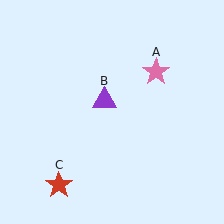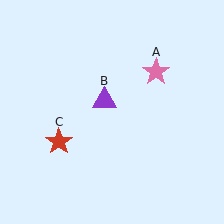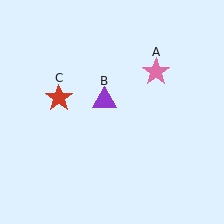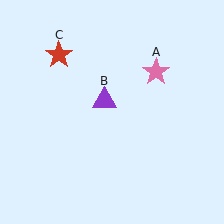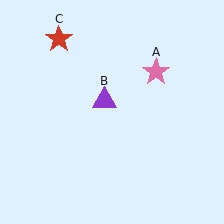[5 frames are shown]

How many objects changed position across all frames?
1 object changed position: red star (object C).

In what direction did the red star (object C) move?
The red star (object C) moved up.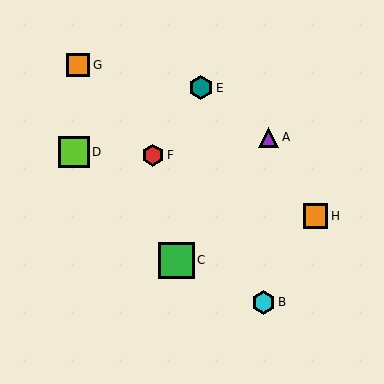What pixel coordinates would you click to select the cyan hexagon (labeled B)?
Click at (263, 302) to select the cyan hexagon B.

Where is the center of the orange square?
The center of the orange square is at (78, 65).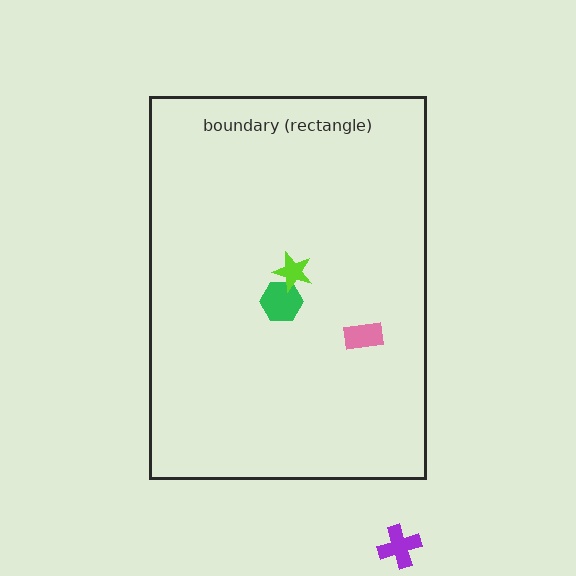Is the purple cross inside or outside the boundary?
Outside.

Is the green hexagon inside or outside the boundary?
Inside.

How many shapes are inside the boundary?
3 inside, 1 outside.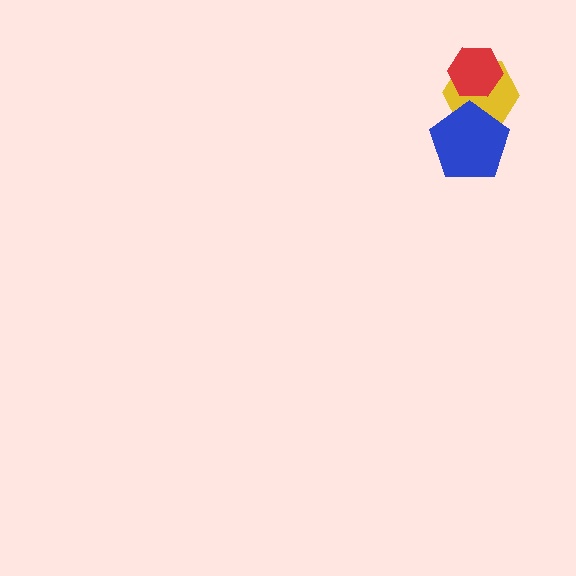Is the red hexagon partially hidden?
No, no other shape covers it.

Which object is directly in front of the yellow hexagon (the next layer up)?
The red hexagon is directly in front of the yellow hexagon.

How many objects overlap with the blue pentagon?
1 object overlaps with the blue pentagon.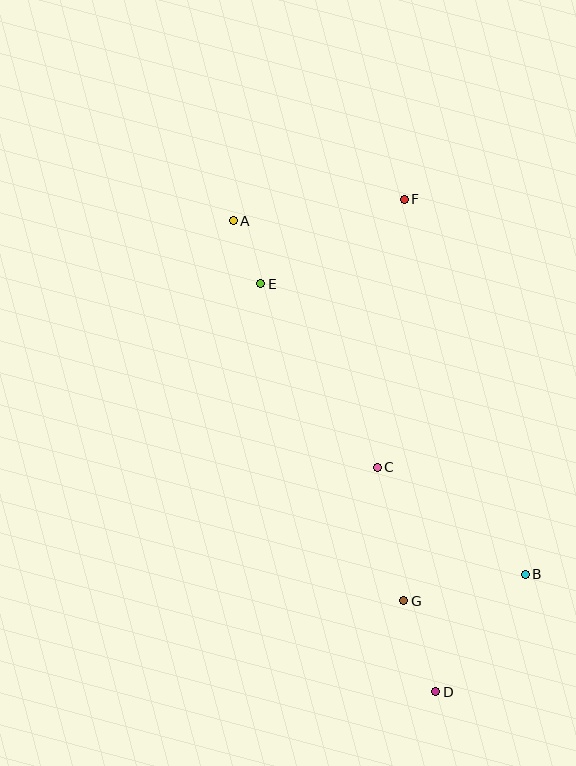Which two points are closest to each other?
Points A and E are closest to each other.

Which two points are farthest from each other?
Points A and D are farthest from each other.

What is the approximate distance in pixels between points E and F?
The distance between E and F is approximately 167 pixels.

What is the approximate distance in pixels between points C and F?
The distance between C and F is approximately 269 pixels.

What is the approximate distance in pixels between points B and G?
The distance between B and G is approximately 124 pixels.